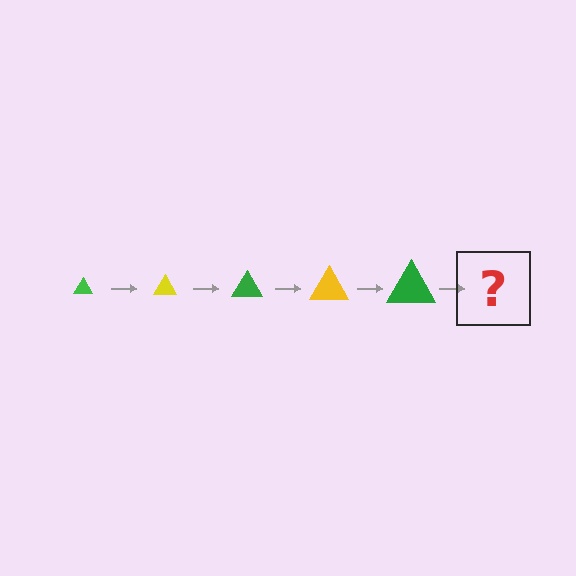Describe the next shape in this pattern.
It should be a yellow triangle, larger than the previous one.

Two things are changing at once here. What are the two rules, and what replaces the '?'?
The two rules are that the triangle grows larger each step and the color cycles through green and yellow. The '?' should be a yellow triangle, larger than the previous one.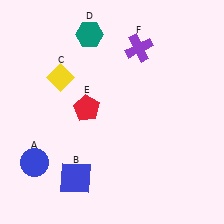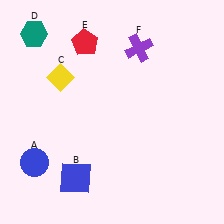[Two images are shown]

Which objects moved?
The objects that moved are: the teal hexagon (D), the red pentagon (E).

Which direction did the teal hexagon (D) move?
The teal hexagon (D) moved left.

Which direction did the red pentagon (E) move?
The red pentagon (E) moved up.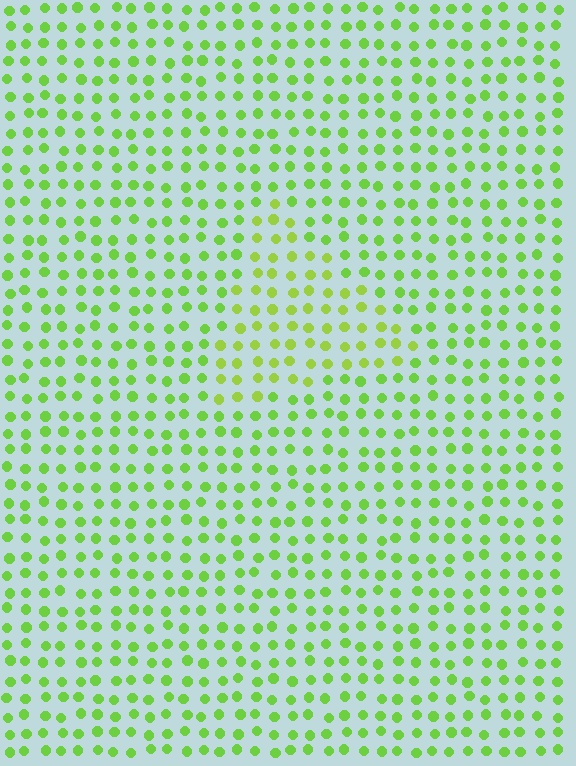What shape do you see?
I see a triangle.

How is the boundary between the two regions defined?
The boundary is defined purely by a slight shift in hue (about 19 degrees). Spacing, size, and orientation are identical on both sides.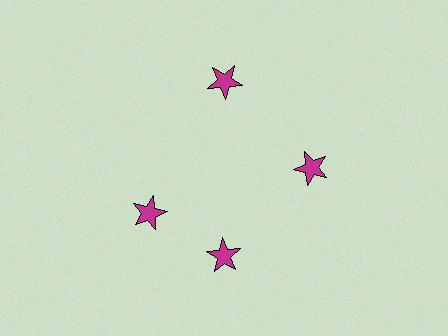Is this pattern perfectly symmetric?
No. The 4 magenta stars are arranged in a ring, but one element near the 9 o'clock position is rotated out of alignment along the ring, breaking the 4-fold rotational symmetry.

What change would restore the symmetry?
The symmetry would be restored by rotating it back into even spacing with its neighbors so that all 4 stars sit at equal angles and equal distance from the center.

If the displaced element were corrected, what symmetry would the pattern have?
It would have 4-fold rotational symmetry — the pattern would map onto itself every 90 degrees.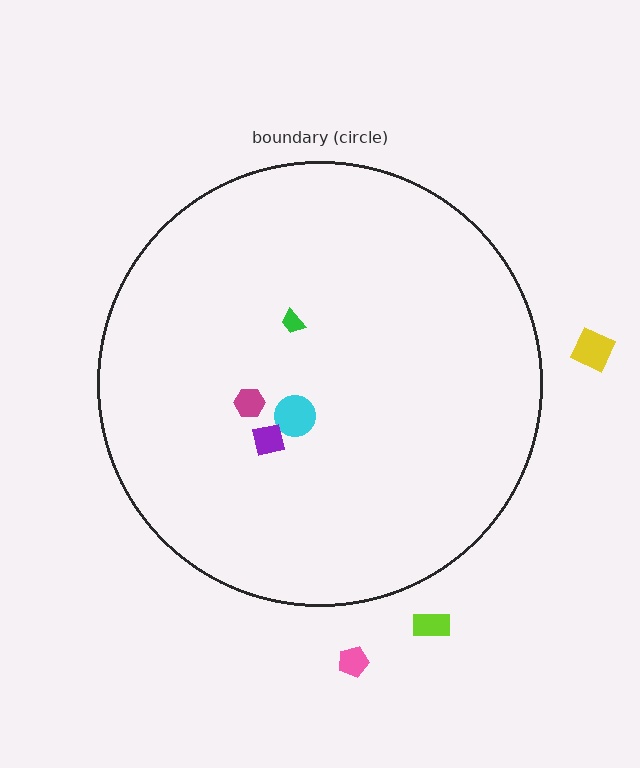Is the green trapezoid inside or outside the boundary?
Inside.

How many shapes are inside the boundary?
4 inside, 3 outside.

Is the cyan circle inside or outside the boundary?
Inside.